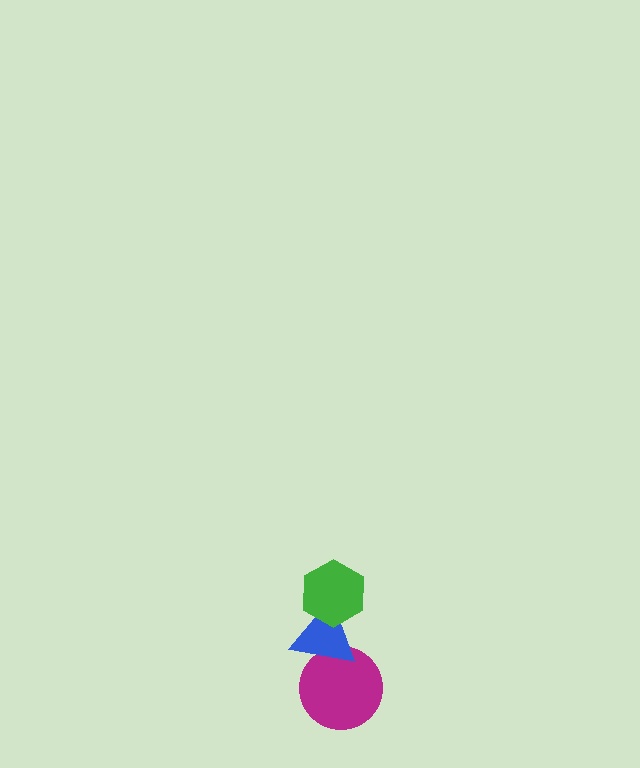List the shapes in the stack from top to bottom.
From top to bottom: the green hexagon, the blue triangle, the magenta circle.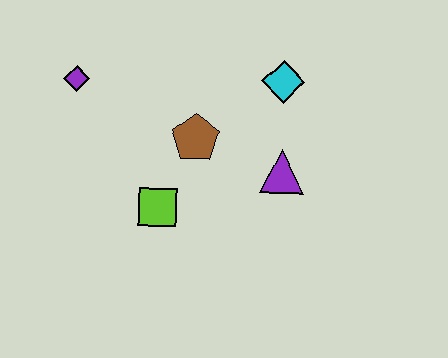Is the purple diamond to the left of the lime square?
Yes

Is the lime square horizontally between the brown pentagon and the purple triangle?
No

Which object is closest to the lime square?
The brown pentagon is closest to the lime square.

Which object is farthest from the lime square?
The cyan diamond is farthest from the lime square.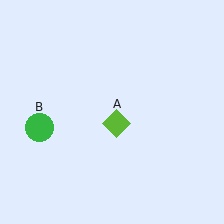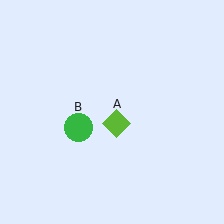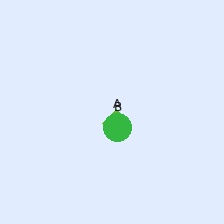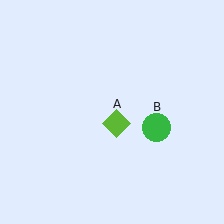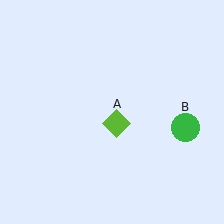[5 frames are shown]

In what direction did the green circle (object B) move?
The green circle (object B) moved right.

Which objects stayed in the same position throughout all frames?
Lime diamond (object A) remained stationary.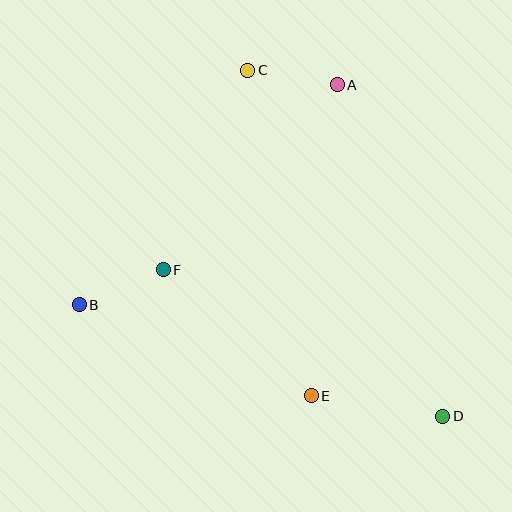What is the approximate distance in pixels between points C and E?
The distance between C and E is approximately 331 pixels.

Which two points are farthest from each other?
Points C and D are farthest from each other.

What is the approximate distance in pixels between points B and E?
The distance between B and E is approximately 249 pixels.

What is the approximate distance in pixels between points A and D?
The distance between A and D is approximately 348 pixels.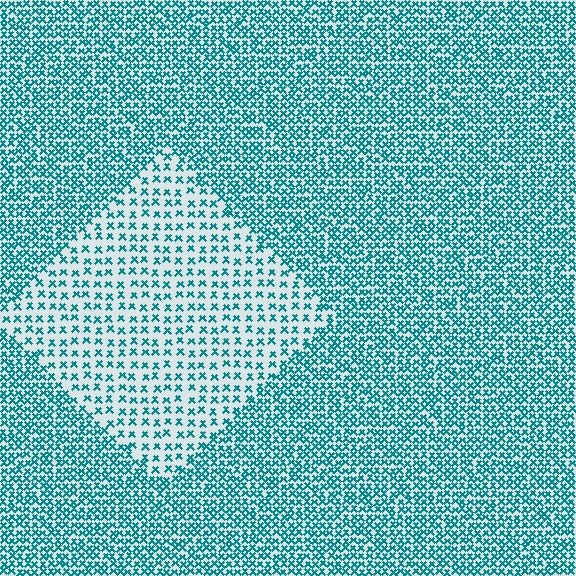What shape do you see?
I see a diamond.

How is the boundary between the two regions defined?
The boundary is defined by a change in element density (approximately 2.2x ratio). All elements are the same color, size, and shape.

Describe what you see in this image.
The image contains small teal elements arranged at two different densities. A diamond-shaped region is visible where the elements are less densely packed than the surrounding area.